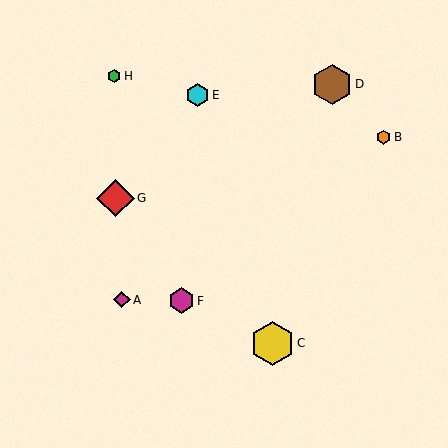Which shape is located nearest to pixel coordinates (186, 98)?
The cyan hexagon (labeled E) at (198, 95) is nearest to that location.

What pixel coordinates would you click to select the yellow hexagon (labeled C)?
Click at (272, 344) to select the yellow hexagon C.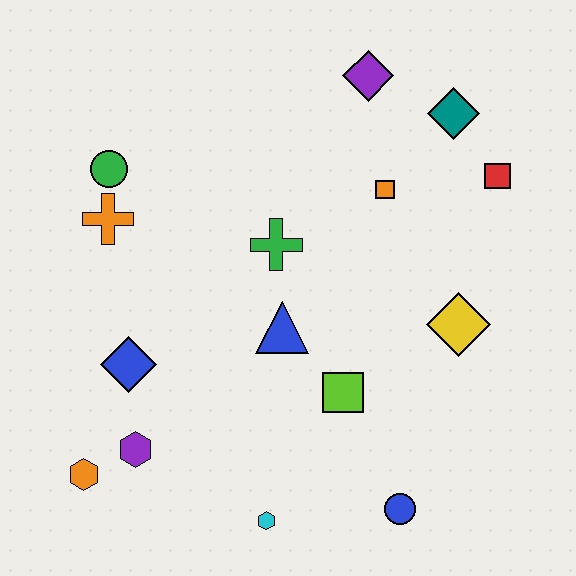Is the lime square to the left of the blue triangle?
No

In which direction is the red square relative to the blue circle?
The red square is above the blue circle.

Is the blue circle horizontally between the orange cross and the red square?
Yes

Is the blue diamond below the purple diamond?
Yes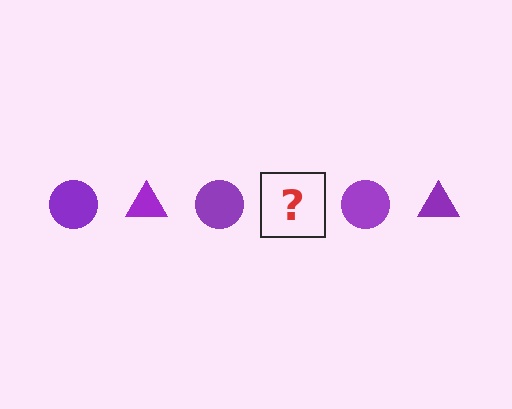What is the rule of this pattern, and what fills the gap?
The rule is that the pattern cycles through circle, triangle shapes in purple. The gap should be filled with a purple triangle.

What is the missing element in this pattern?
The missing element is a purple triangle.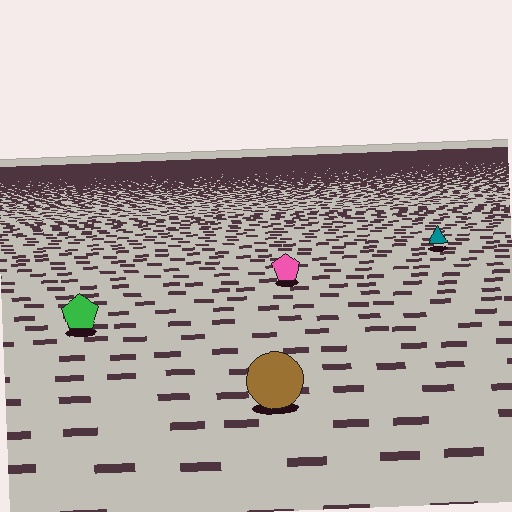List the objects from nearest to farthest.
From nearest to farthest: the brown circle, the green pentagon, the pink pentagon, the teal triangle.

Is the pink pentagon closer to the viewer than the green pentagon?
No. The green pentagon is closer — you can tell from the texture gradient: the ground texture is coarser near it.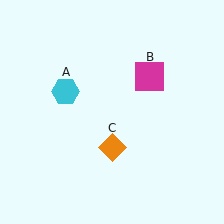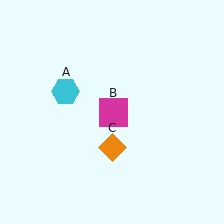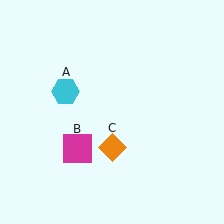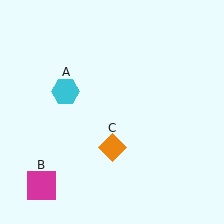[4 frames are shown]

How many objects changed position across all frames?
1 object changed position: magenta square (object B).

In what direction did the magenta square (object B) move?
The magenta square (object B) moved down and to the left.